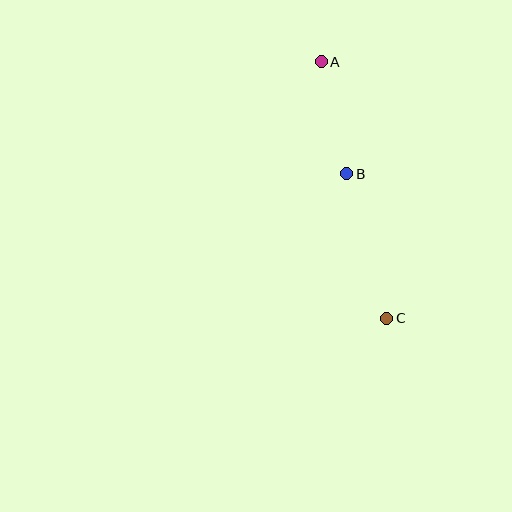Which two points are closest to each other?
Points A and B are closest to each other.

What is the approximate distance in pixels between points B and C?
The distance between B and C is approximately 150 pixels.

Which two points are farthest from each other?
Points A and C are farthest from each other.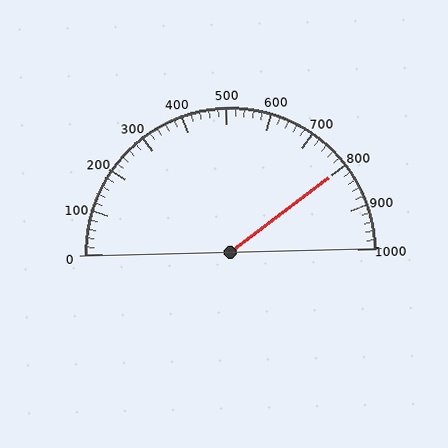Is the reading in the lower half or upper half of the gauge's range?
The reading is in the upper half of the range (0 to 1000).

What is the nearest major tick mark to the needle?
The nearest major tick mark is 800.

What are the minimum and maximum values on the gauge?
The gauge ranges from 0 to 1000.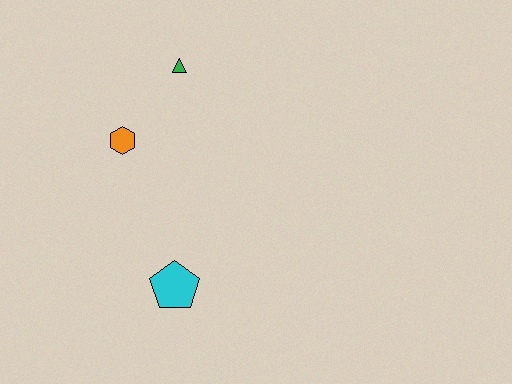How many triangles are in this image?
There is 1 triangle.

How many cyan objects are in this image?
There is 1 cyan object.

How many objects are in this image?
There are 3 objects.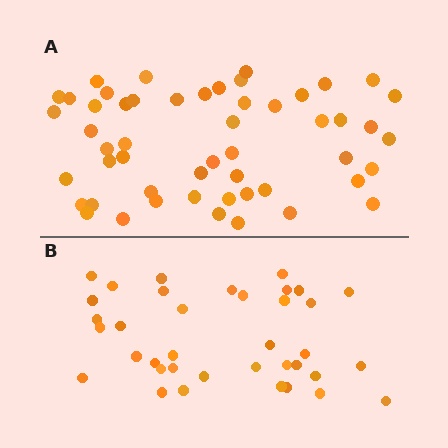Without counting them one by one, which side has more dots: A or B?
Region A (the top region) has more dots.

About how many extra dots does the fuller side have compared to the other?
Region A has approximately 15 more dots than region B.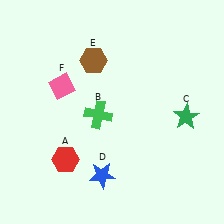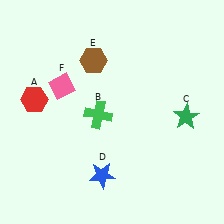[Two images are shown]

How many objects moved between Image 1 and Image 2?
1 object moved between the two images.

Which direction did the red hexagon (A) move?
The red hexagon (A) moved up.